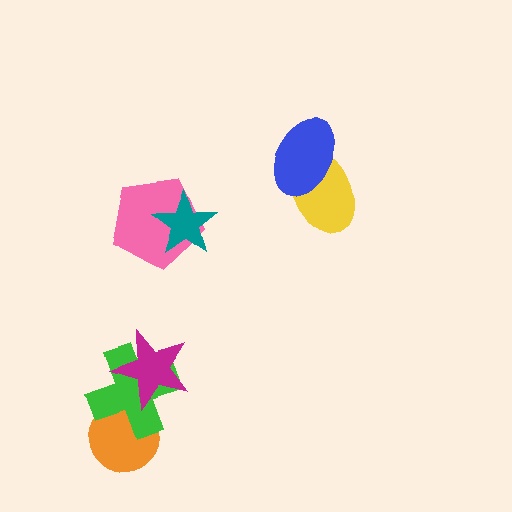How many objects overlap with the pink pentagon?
1 object overlaps with the pink pentagon.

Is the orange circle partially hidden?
Yes, it is partially covered by another shape.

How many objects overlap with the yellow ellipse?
1 object overlaps with the yellow ellipse.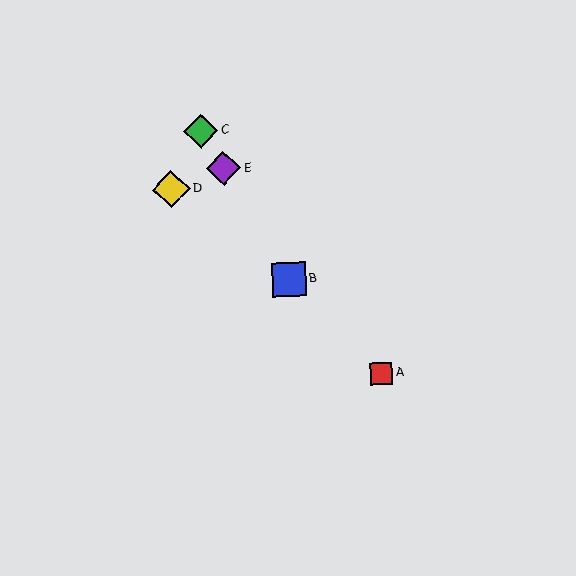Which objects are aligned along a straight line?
Objects B, C, E are aligned along a straight line.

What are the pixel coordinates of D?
Object D is at (171, 189).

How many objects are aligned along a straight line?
3 objects (B, C, E) are aligned along a straight line.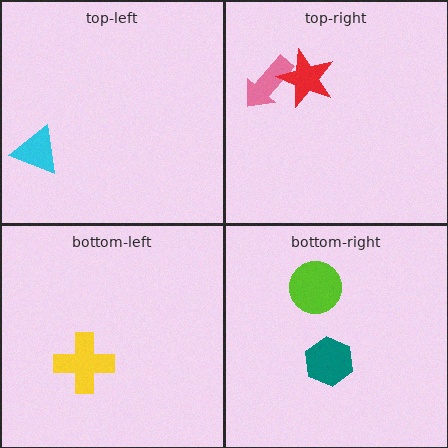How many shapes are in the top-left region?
1.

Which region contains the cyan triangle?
The top-left region.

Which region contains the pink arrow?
The top-right region.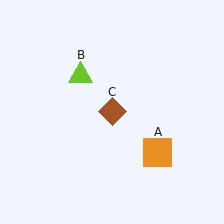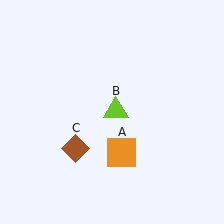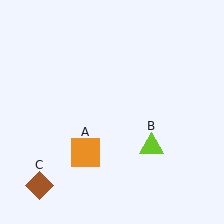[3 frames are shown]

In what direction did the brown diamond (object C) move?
The brown diamond (object C) moved down and to the left.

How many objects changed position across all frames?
3 objects changed position: orange square (object A), lime triangle (object B), brown diamond (object C).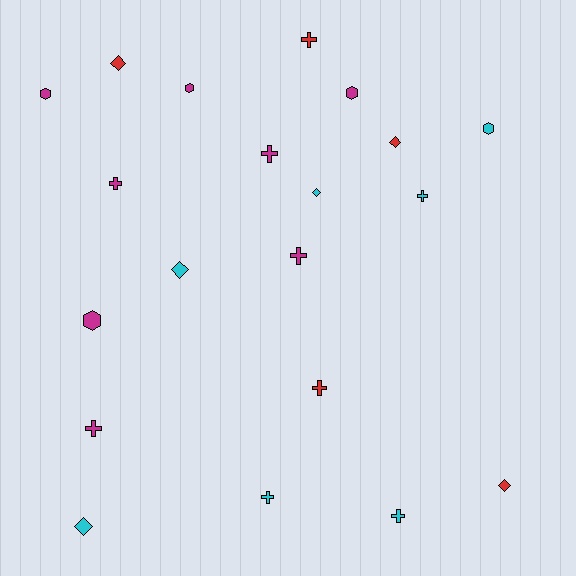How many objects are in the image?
There are 20 objects.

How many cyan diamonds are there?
There are 3 cyan diamonds.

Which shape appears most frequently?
Cross, with 9 objects.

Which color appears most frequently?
Magenta, with 8 objects.